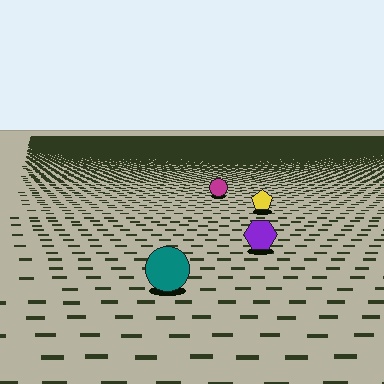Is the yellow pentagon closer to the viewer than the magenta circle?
Yes. The yellow pentagon is closer — you can tell from the texture gradient: the ground texture is coarser near it.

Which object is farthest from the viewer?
The magenta circle is farthest from the viewer. It appears smaller and the ground texture around it is denser.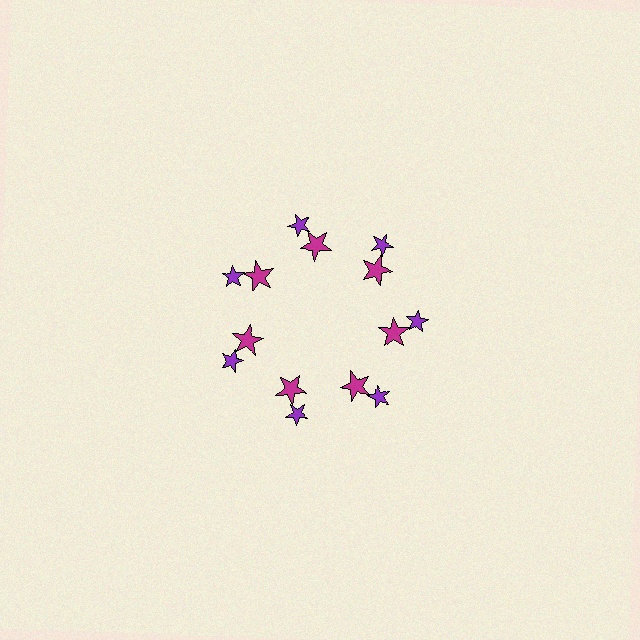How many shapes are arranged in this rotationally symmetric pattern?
There are 14 shapes, arranged in 7 groups of 2.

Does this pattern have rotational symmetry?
Yes, this pattern has 7-fold rotational symmetry. It looks the same after rotating 51 degrees around the center.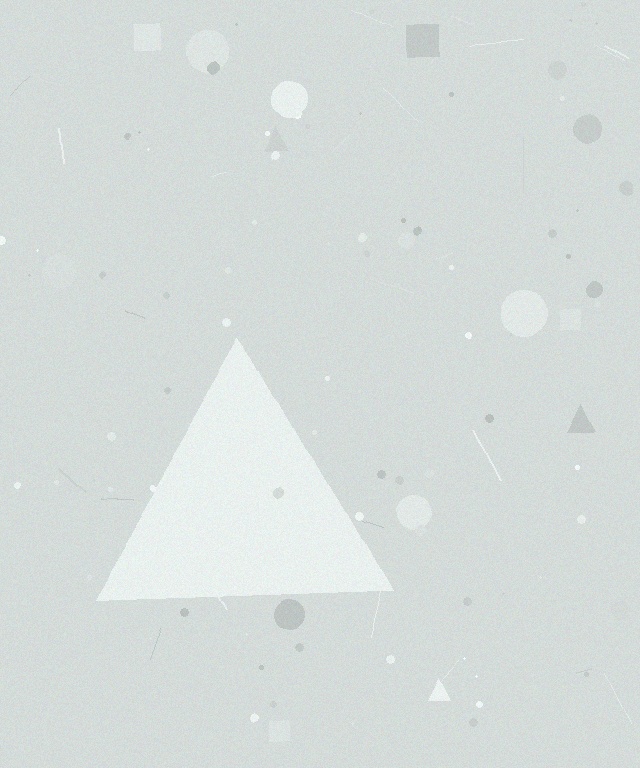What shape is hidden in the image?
A triangle is hidden in the image.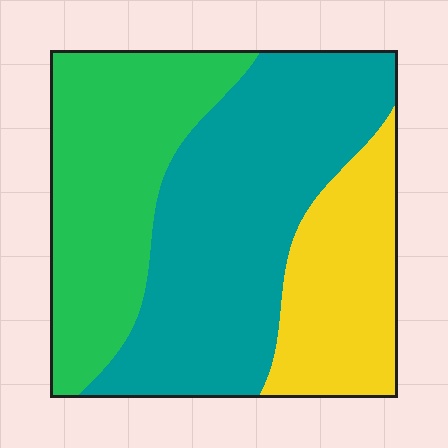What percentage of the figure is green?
Green takes up about one third (1/3) of the figure.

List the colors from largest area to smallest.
From largest to smallest: teal, green, yellow.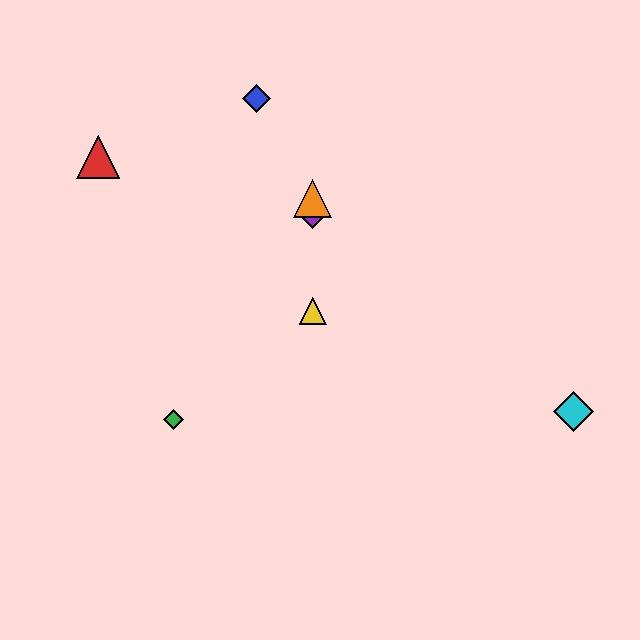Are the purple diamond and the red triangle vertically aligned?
No, the purple diamond is at x≈313 and the red triangle is at x≈98.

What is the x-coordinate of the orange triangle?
The orange triangle is at x≈313.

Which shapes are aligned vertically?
The yellow triangle, the purple diamond, the orange triangle are aligned vertically.